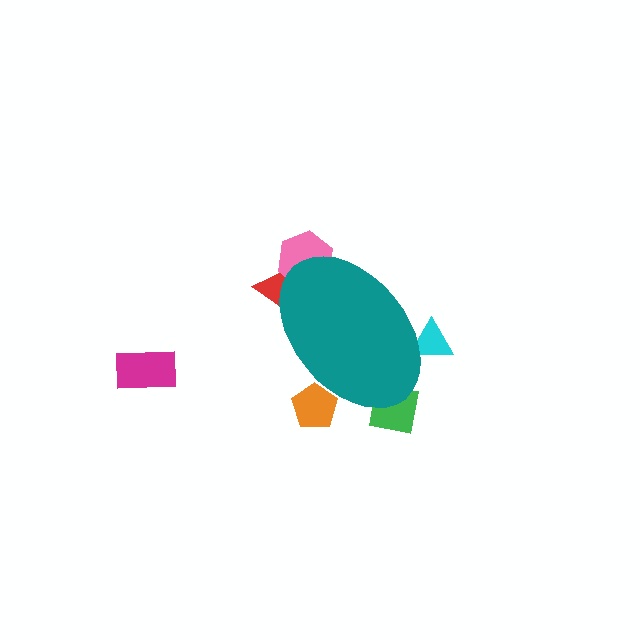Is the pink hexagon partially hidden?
Yes, the pink hexagon is partially hidden behind the teal ellipse.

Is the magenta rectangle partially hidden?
No, the magenta rectangle is fully visible.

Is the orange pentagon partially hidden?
Yes, the orange pentagon is partially hidden behind the teal ellipse.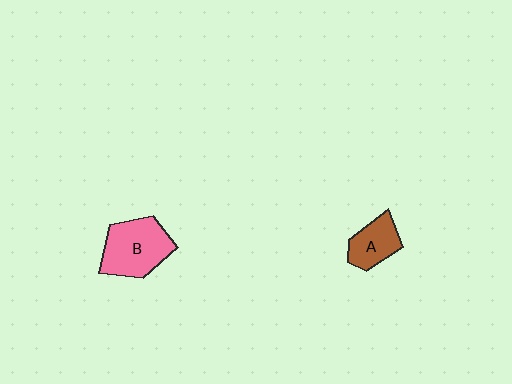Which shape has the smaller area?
Shape A (brown).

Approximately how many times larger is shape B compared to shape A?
Approximately 1.7 times.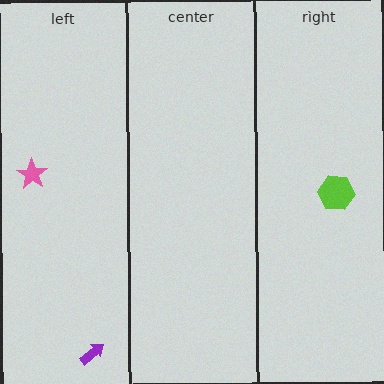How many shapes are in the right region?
1.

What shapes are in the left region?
The purple arrow, the pink star.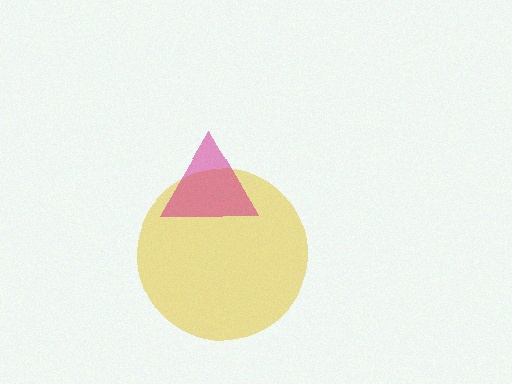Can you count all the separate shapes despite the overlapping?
Yes, there are 2 separate shapes.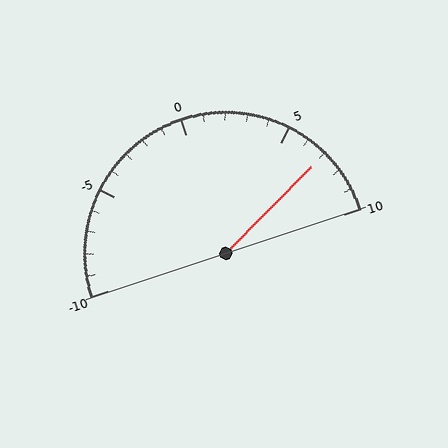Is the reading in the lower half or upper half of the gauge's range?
The reading is in the upper half of the range (-10 to 10).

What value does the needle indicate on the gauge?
The needle indicates approximately 7.